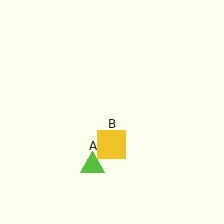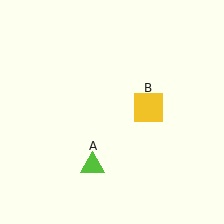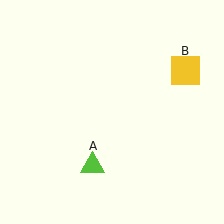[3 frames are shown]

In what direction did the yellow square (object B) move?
The yellow square (object B) moved up and to the right.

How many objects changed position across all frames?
1 object changed position: yellow square (object B).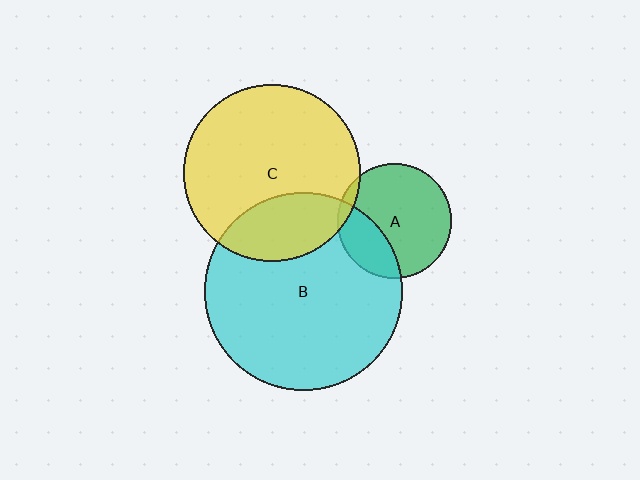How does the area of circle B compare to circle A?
Approximately 3.0 times.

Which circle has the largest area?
Circle B (cyan).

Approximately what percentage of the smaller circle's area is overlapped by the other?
Approximately 25%.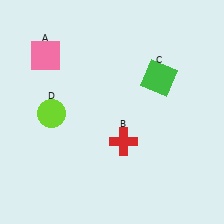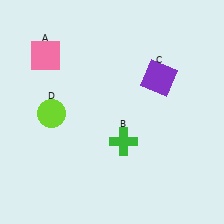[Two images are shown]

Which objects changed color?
B changed from red to green. C changed from green to purple.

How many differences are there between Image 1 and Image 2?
There are 2 differences between the two images.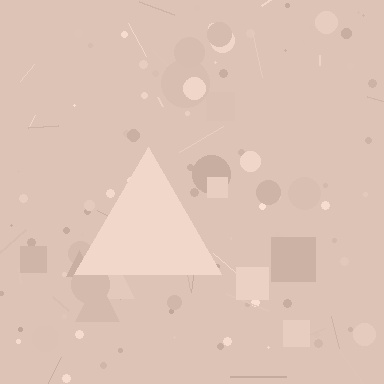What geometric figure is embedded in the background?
A triangle is embedded in the background.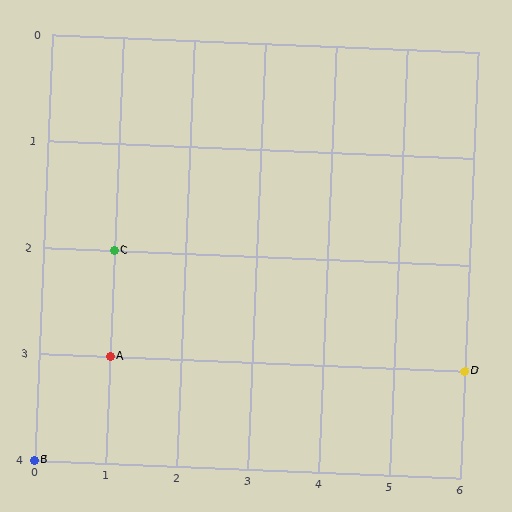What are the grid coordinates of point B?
Point B is at grid coordinates (0, 4).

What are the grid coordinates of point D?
Point D is at grid coordinates (6, 3).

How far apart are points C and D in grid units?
Points C and D are 5 columns and 1 row apart (about 5.1 grid units diagonally).